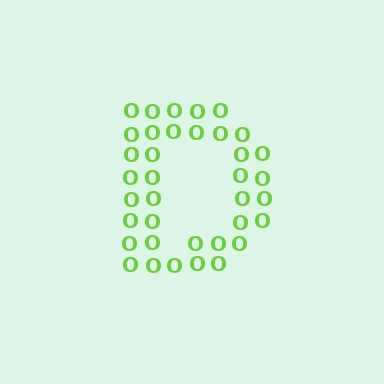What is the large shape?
The large shape is the letter D.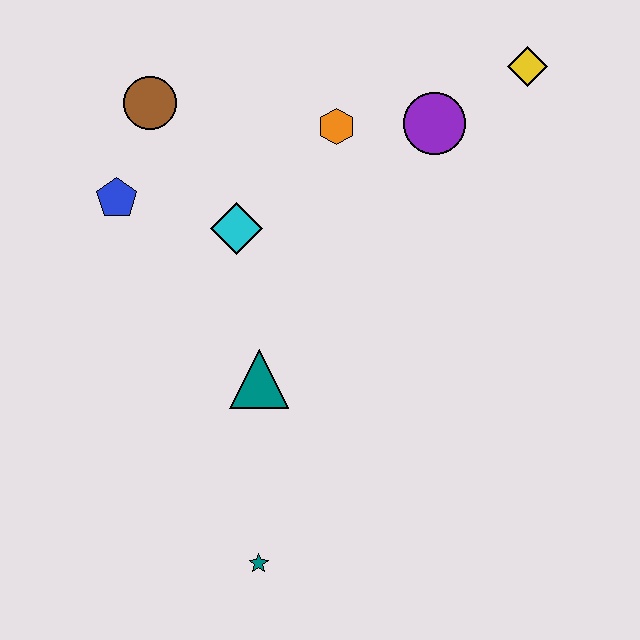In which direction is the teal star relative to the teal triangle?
The teal star is below the teal triangle.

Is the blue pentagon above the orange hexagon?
No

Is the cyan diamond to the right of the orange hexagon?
No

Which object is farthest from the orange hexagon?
The teal star is farthest from the orange hexagon.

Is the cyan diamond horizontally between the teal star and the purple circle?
No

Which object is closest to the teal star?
The teal triangle is closest to the teal star.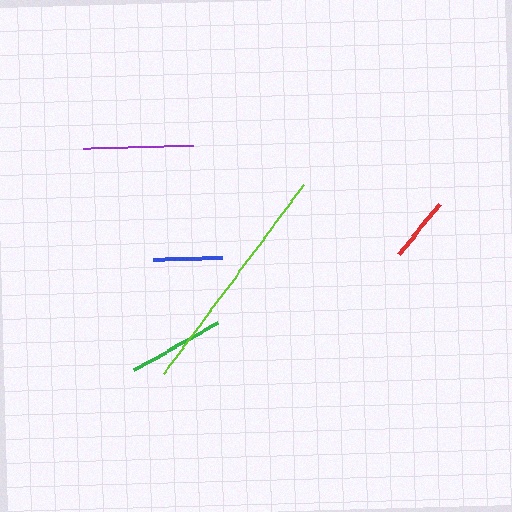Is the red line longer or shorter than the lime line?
The lime line is longer than the red line.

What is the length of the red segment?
The red segment is approximately 64 pixels long.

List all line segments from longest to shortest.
From longest to shortest: lime, purple, green, blue, red.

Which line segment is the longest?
The lime line is the longest at approximately 235 pixels.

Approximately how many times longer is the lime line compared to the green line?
The lime line is approximately 2.5 times the length of the green line.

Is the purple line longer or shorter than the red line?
The purple line is longer than the red line.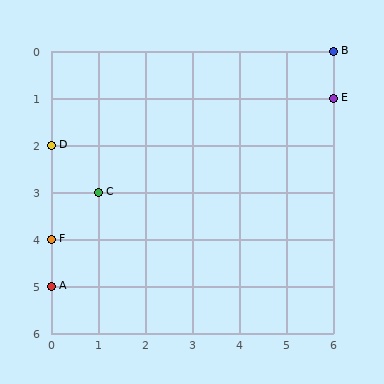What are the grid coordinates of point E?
Point E is at grid coordinates (6, 1).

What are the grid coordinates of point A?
Point A is at grid coordinates (0, 5).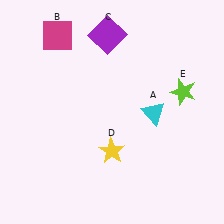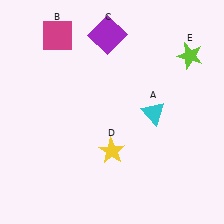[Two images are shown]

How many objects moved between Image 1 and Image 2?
1 object moved between the two images.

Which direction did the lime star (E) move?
The lime star (E) moved up.